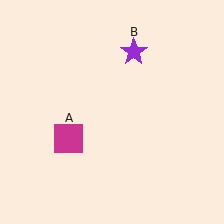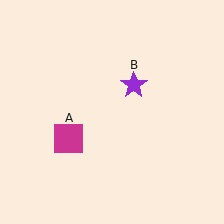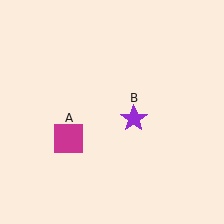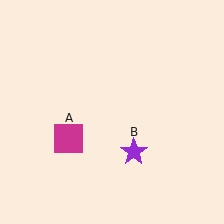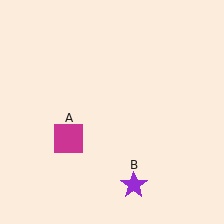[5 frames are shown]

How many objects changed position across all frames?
1 object changed position: purple star (object B).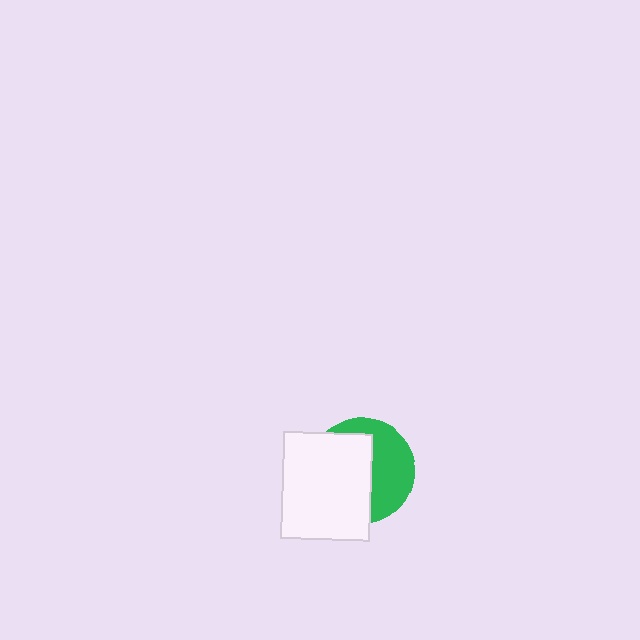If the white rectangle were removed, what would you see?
You would see the complete green circle.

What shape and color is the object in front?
The object in front is a white rectangle.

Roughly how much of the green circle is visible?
A small part of it is visible (roughly 44%).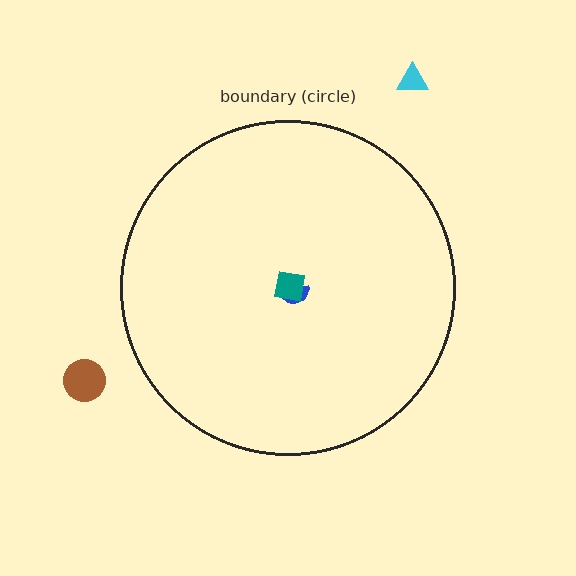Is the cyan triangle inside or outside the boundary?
Outside.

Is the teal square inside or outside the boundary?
Inside.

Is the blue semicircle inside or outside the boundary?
Inside.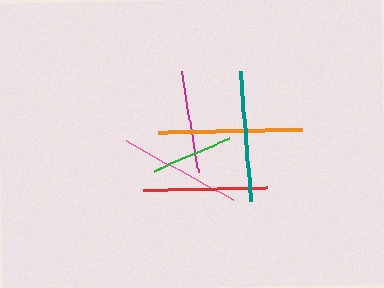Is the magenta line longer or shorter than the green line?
The magenta line is longer than the green line.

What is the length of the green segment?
The green segment is approximately 82 pixels long.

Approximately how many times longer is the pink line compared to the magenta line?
The pink line is approximately 1.2 times the length of the magenta line.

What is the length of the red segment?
The red segment is approximately 124 pixels long.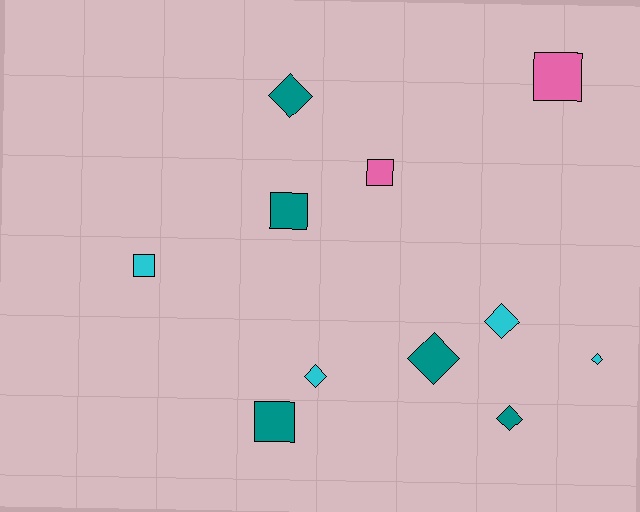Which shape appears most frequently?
Diamond, with 6 objects.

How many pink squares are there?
There are 2 pink squares.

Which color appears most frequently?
Teal, with 5 objects.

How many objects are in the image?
There are 11 objects.